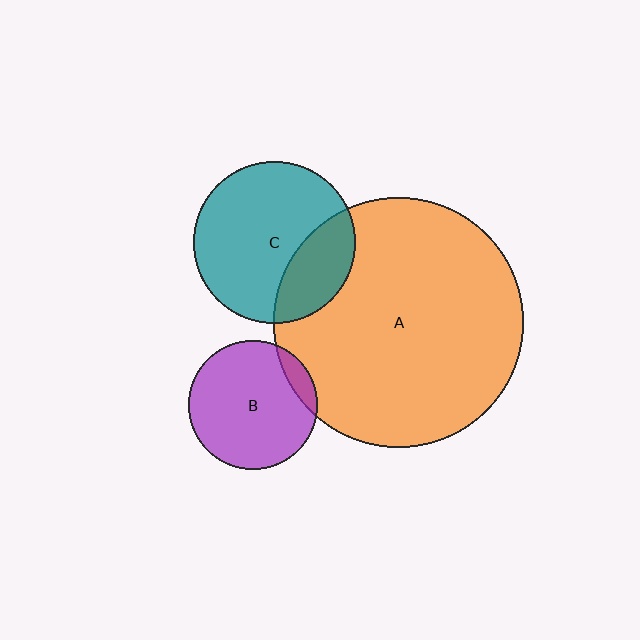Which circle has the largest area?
Circle A (orange).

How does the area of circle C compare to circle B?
Approximately 1.6 times.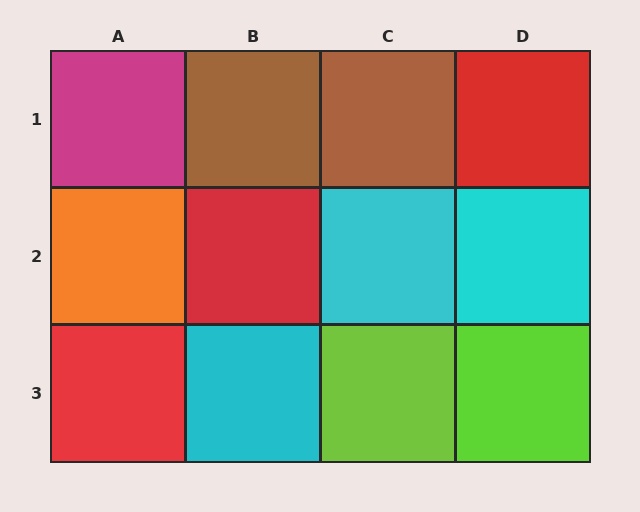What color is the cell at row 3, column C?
Lime.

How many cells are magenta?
1 cell is magenta.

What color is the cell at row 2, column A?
Orange.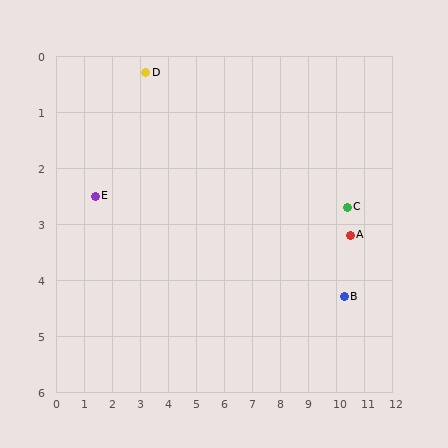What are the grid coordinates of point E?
Point E is at approximately (1.4, 2.5).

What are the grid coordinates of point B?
Point B is at approximately (10.3, 4.3).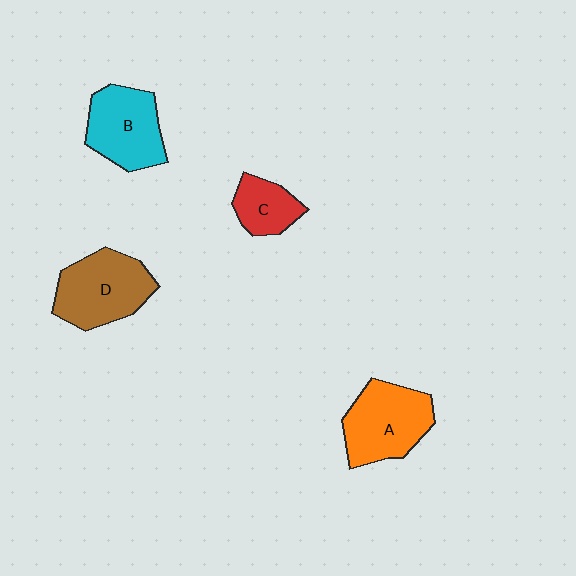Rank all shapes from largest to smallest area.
From largest to smallest: D (brown), A (orange), B (cyan), C (red).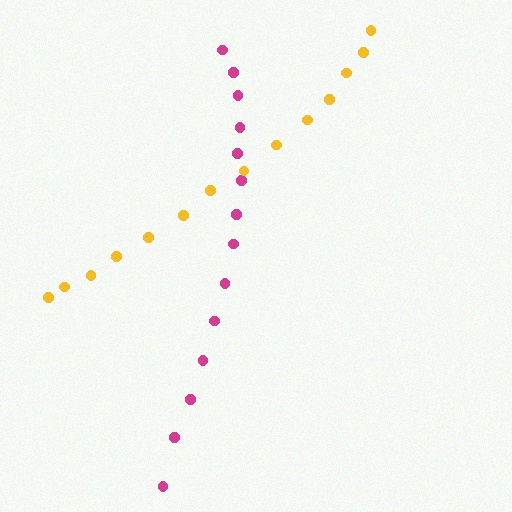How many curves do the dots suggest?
There are 2 distinct paths.